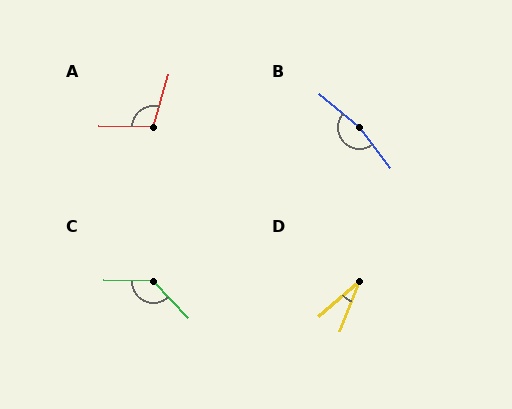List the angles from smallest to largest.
D (28°), A (106°), C (135°), B (167°).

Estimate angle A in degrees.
Approximately 106 degrees.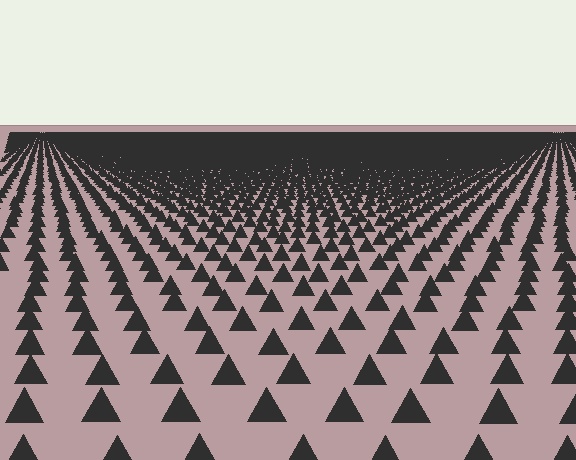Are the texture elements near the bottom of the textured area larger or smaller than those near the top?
Larger. Near the bottom, elements are closer to the viewer and appear at a bigger on-screen size.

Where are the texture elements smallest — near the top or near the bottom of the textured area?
Near the top.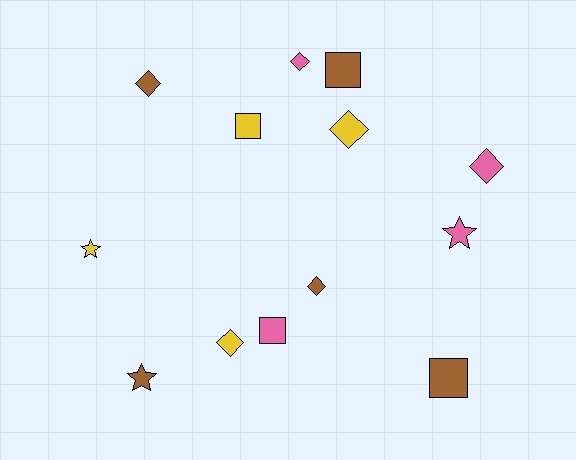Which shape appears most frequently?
Diamond, with 6 objects.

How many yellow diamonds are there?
There are 2 yellow diamonds.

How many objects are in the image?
There are 13 objects.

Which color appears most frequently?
Brown, with 5 objects.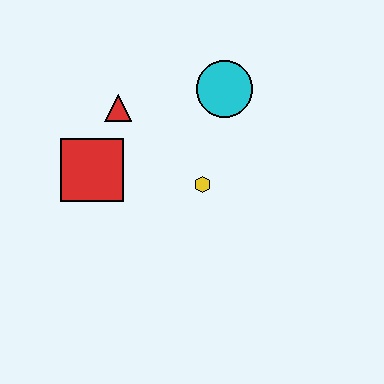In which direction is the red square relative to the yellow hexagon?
The red square is to the left of the yellow hexagon.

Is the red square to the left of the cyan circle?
Yes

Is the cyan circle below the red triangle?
No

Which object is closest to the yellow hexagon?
The cyan circle is closest to the yellow hexagon.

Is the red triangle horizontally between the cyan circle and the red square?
Yes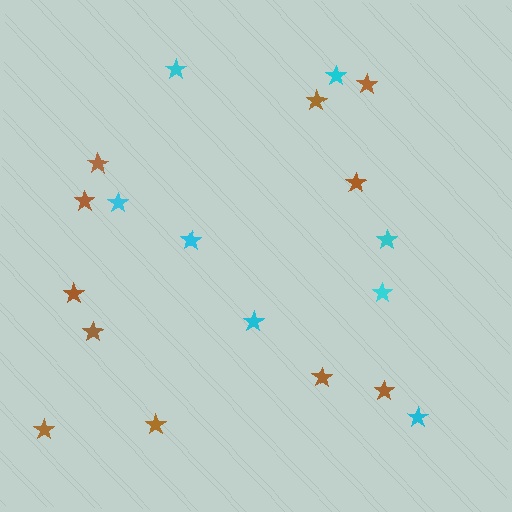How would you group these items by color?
There are 2 groups: one group of cyan stars (8) and one group of brown stars (11).